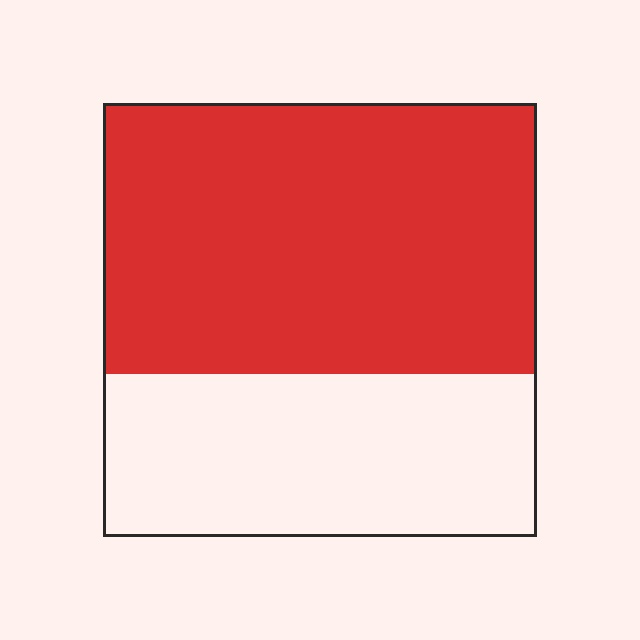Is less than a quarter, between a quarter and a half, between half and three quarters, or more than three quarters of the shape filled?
Between half and three quarters.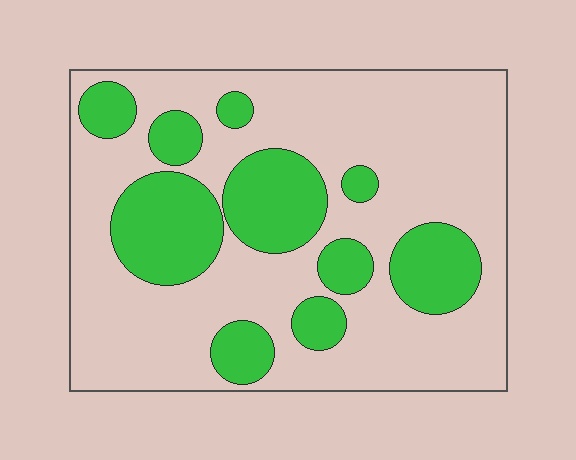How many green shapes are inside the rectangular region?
10.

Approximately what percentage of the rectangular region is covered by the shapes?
Approximately 30%.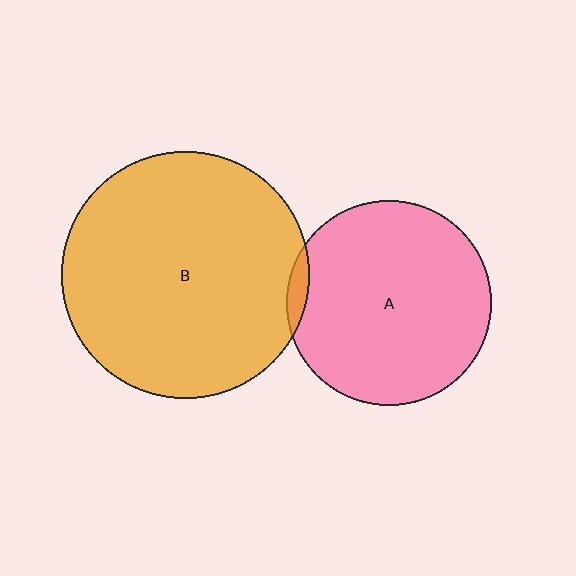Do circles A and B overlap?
Yes.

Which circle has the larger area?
Circle B (orange).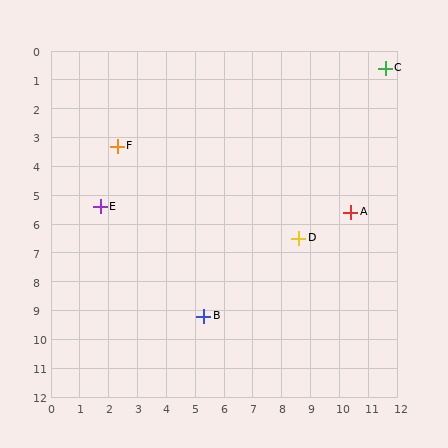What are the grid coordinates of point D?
Point D is at approximately (8.6, 6.5).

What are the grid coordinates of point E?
Point E is at approximately (1.7, 5.4).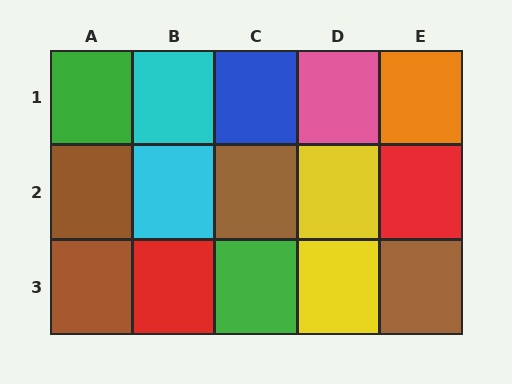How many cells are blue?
1 cell is blue.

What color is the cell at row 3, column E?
Brown.